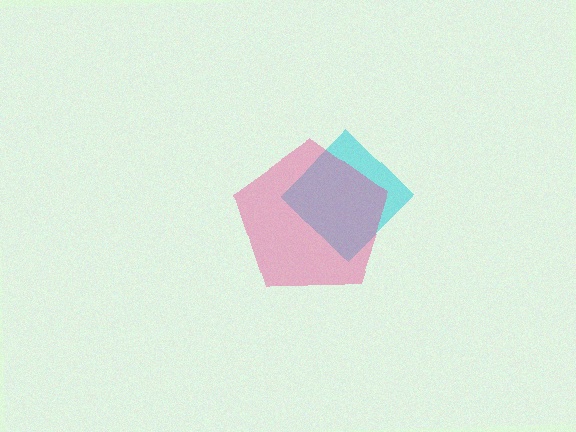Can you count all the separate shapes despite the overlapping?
Yes, there are 2 separate shapes.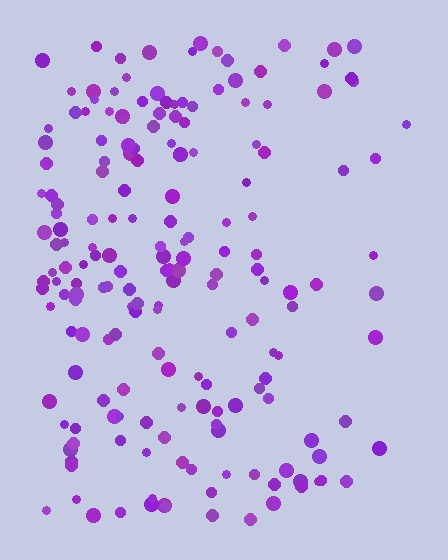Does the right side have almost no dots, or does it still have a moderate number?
Still a moderate number, just noticeably fewer than the left.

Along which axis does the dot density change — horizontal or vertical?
Horizontal.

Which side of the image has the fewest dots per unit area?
The right.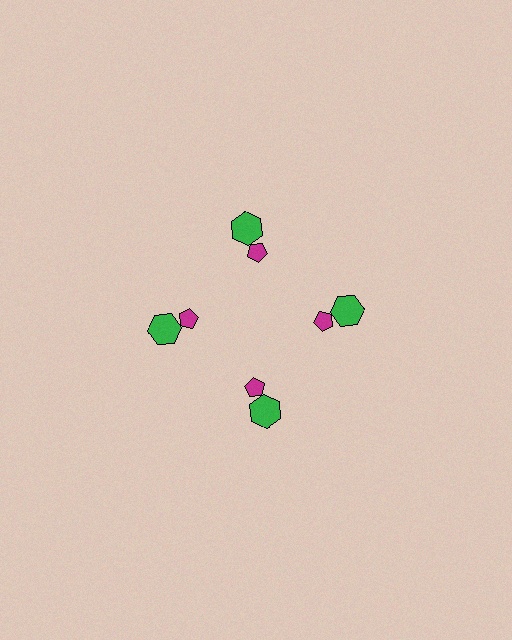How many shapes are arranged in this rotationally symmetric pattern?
There are 8 shapes, arranged in 4 groups of 2.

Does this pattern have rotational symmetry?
Yes, this pattern has 4-fold rotational symmetry. It looks the same after rotating 90 degrees around the center.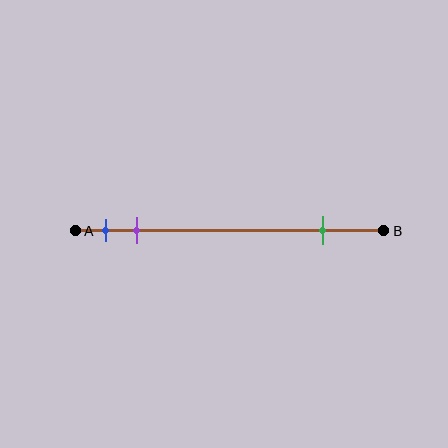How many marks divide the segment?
There are 3 marks dividing the segment.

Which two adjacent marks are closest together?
The blue and purple marks are the closest adjacent pair.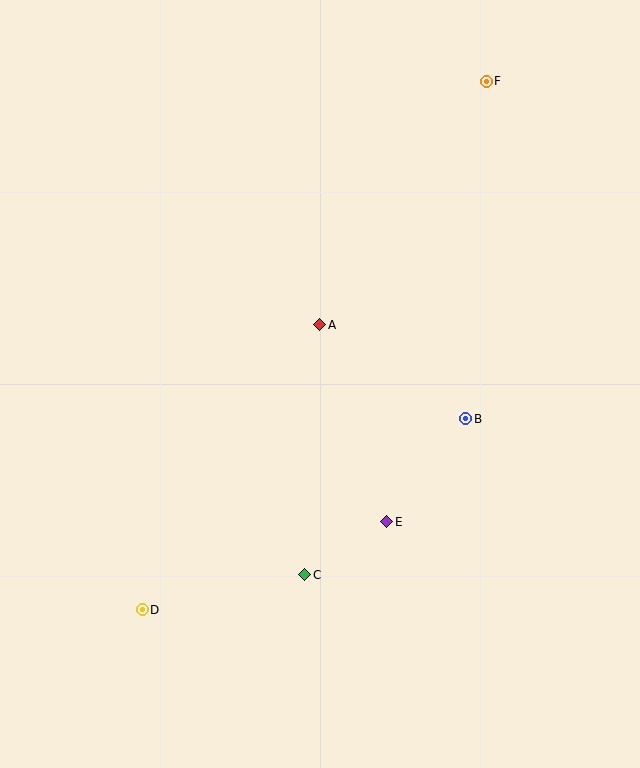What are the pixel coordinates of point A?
Point A is at (320, 325).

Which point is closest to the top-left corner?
Point A is closest to the top-left corner.